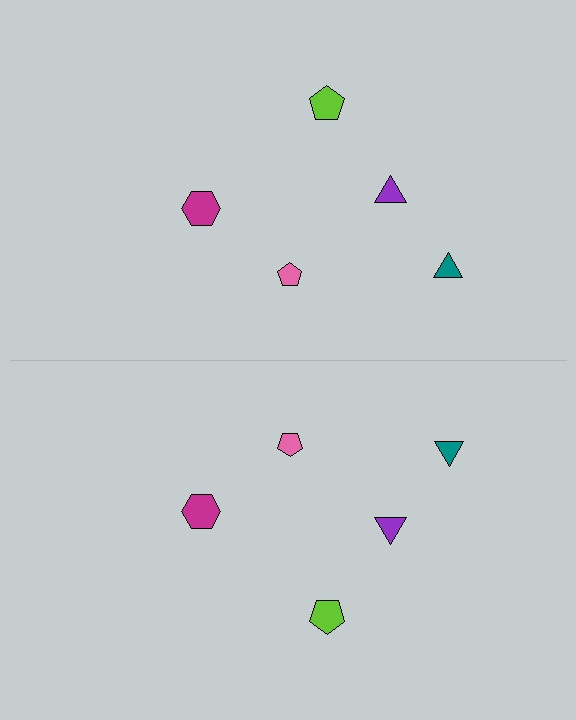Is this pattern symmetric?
Yes, this pattern has bilateral (reflection) symmetry.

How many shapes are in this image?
There are 10 shapes in this image.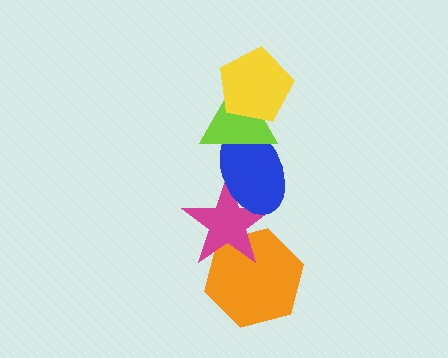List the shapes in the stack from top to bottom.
From top to bottom: the yellow pentagon, the lime triangle, the blue ellipse, the magenta star, the orange hexagon.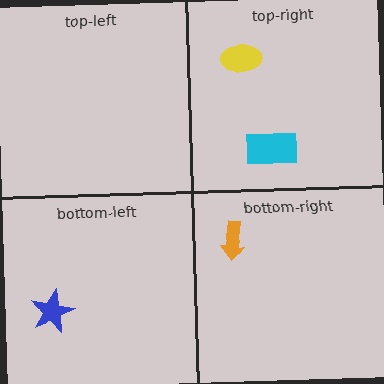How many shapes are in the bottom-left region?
1.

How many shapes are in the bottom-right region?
1.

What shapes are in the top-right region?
The cyan rectangle, the yellow ellipse.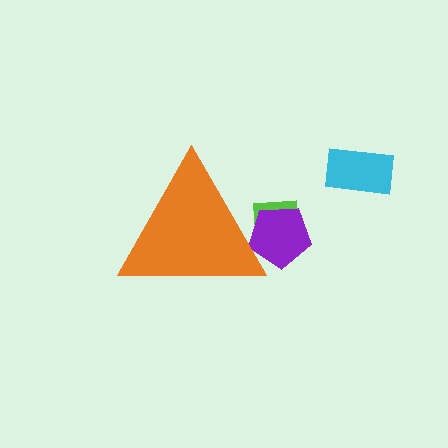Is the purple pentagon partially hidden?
Yes, the purple pentagon is partially hidden behind the orange triangle.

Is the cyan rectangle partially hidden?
No, the cyan rectangle is fully visible.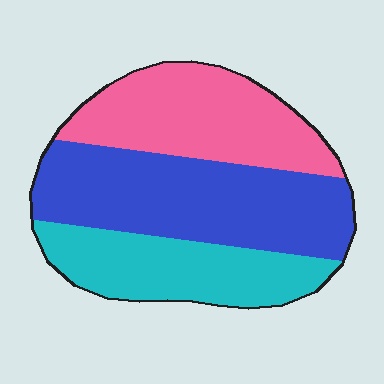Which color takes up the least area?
Cyan, at roughly 25%.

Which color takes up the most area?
Blue, at roughly 40%.